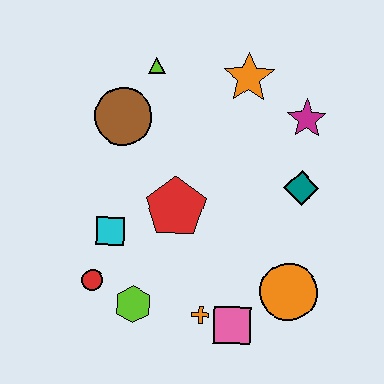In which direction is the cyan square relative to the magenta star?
The cyan square is to the left of the magenta star.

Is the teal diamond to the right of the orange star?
Yes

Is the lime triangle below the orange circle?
No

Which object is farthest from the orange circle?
The lime triangle is farthest from the orange circle.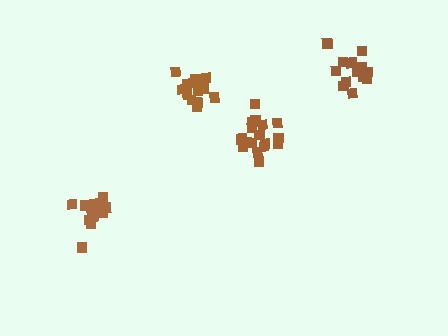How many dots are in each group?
Group 1: 14 dots, Group 2: 15 dots, Group 3: 13 dots, Group 4: 17 dots (59 total).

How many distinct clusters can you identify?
There are 4 distinct clusters.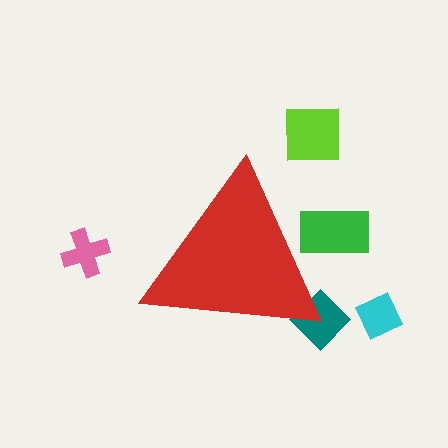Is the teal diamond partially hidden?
Yes, the teal diamond is partially hidden behind the red triangle.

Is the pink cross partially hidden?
No, the pink cross is fully visible.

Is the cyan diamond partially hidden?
No, the cyan diamond is fully visible.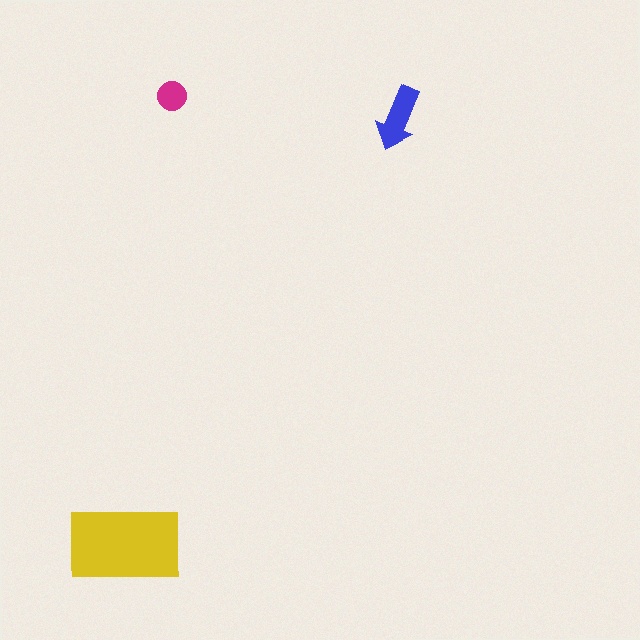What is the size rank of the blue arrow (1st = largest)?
2nd.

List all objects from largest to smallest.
The yellow rectangle, the blue arrow, the magenta circle.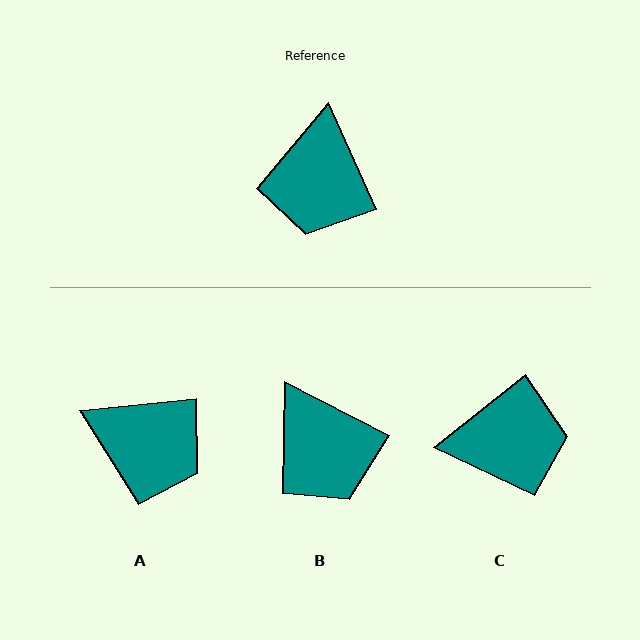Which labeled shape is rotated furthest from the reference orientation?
C, about 104 degrees away.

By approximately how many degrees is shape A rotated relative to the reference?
Approximately 71 degrees counter-clockwise.